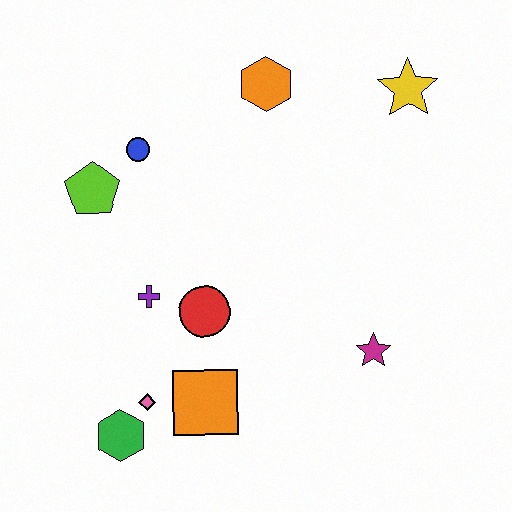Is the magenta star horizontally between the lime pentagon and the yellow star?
Yes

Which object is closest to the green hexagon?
The pink diamond is closest to the green hexagon.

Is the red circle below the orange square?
No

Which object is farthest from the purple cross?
The yellow star is farthest from the purple cross.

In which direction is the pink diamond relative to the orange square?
The pink diamond is to the left of the orange square.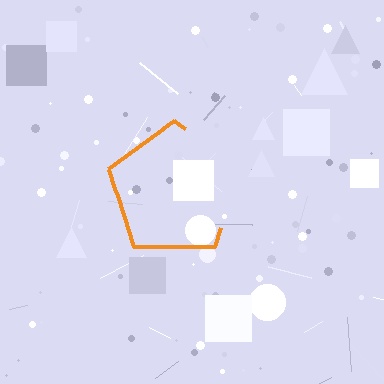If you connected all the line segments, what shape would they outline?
They would outline a pentagon.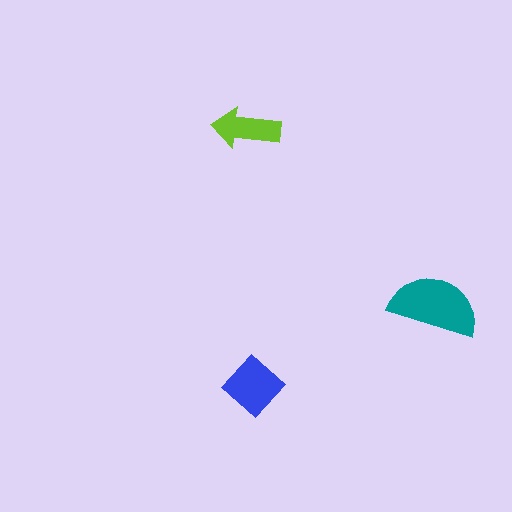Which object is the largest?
The teal semicircle.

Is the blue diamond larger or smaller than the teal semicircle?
Smaller.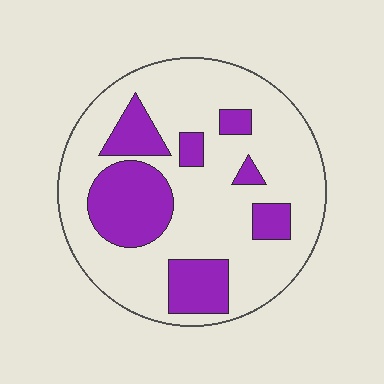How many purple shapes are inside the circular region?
7.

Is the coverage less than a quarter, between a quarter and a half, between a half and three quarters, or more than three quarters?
Between a quarter and a half.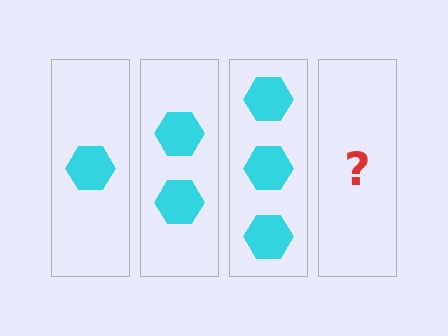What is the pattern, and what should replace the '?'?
The pattern is that each step adds one more hexagon. The '?' should be 4 hexagons.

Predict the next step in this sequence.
The next step is 4 hexagons.